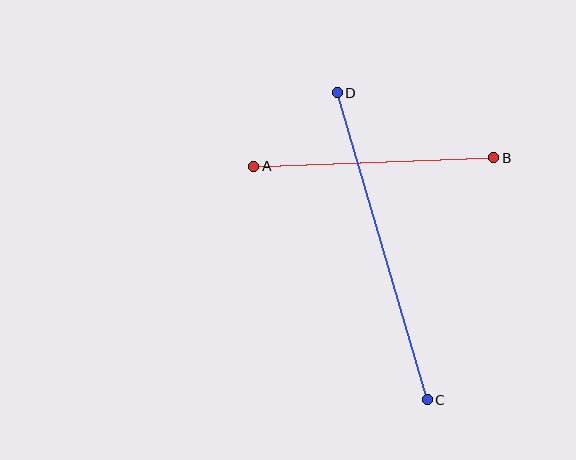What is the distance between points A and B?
The distance is approximately 240 pixels.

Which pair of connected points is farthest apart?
Points C and D are farthest apart.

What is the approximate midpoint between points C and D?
The midpoint is at approximately (382, 246) pixels.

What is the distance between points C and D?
The distance is approximately 320 pixels.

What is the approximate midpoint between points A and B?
The midpoint is at approximately (374, 162) pixels.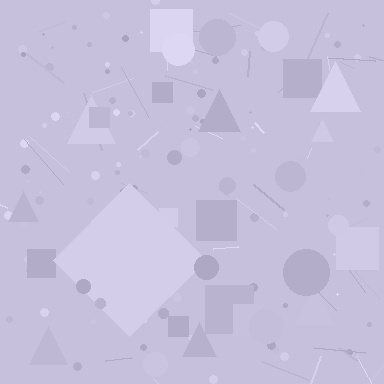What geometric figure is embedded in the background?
A diamond is embedded in the background.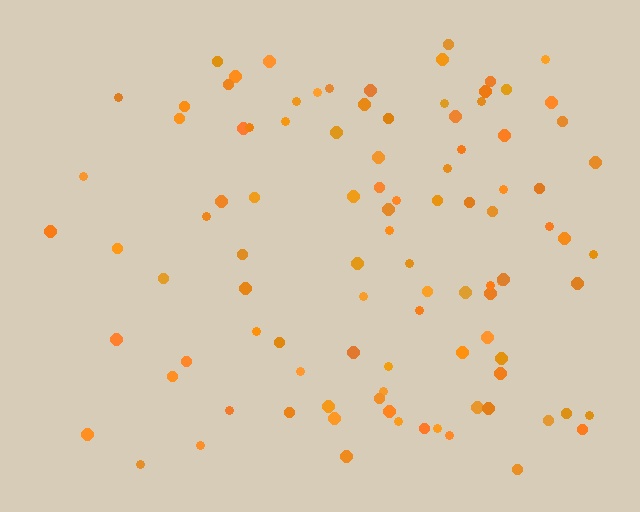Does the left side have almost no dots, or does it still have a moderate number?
Still a moderate number, just noticeably fewer than the right.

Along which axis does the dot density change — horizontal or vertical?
Horizontal.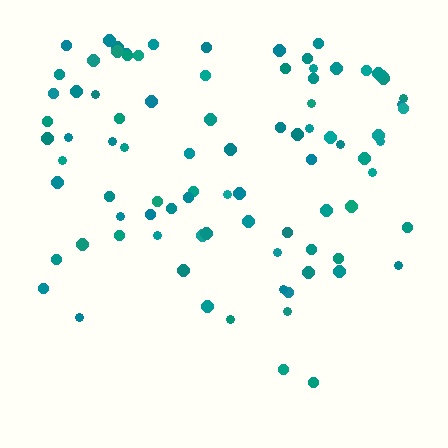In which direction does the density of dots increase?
From bottom to top, with the top side densest.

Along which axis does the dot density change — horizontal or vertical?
Vertical.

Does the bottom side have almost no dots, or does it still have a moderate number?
Still a moderate number, just noticeably fewer than the top.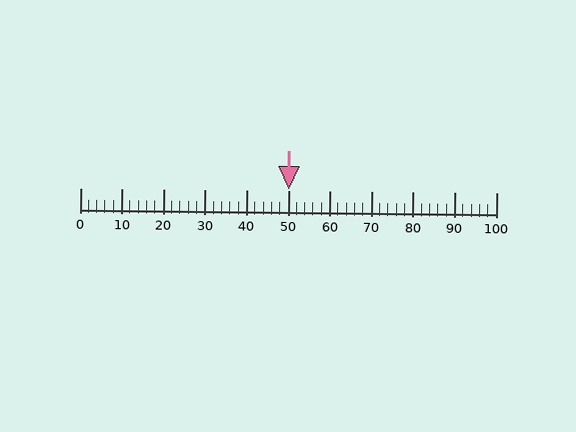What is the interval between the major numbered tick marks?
The major tick marks are spaced 10 units apart.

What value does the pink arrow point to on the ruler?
The pink arrow points to approximately 50.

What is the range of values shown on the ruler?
The ruler shows values from 0 to 100.